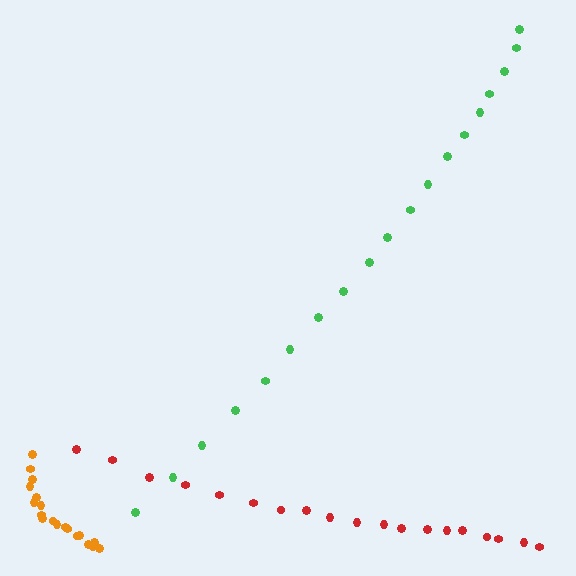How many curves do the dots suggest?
There are 3 distinct paths.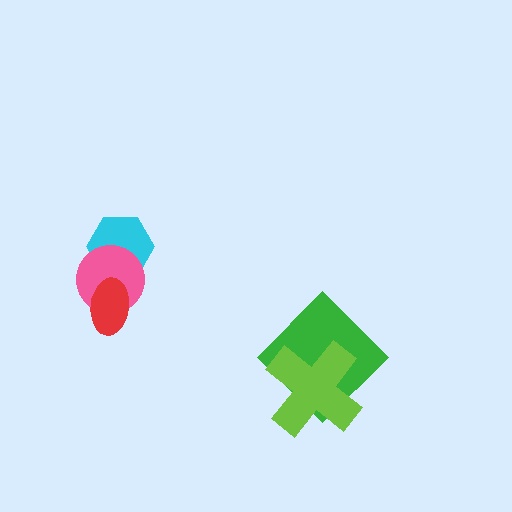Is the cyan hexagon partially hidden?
Yes, it is partially covered by another shape.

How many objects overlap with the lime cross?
1 object overlaps with the lime cross.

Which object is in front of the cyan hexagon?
The pink circle is in front of the cyan hexagon.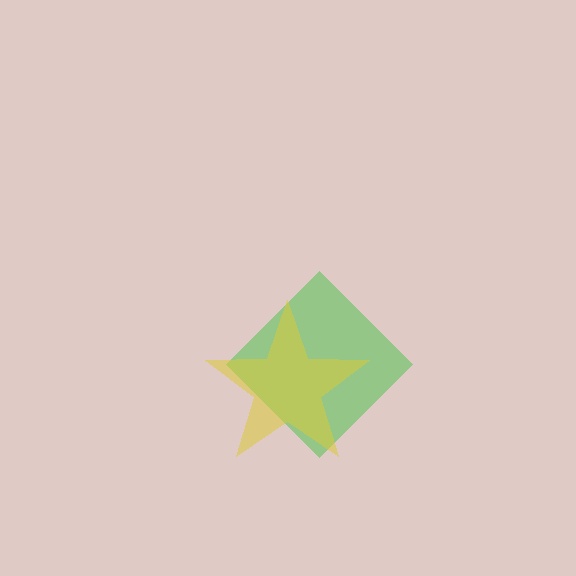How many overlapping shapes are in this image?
There are 2 overlapping shapes in the image.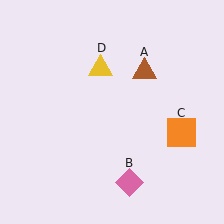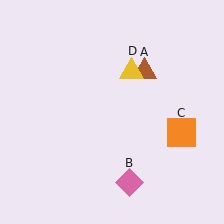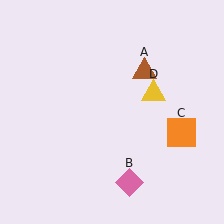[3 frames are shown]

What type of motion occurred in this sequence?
The yellow triangle (object D) rotated clockwise around the center of the scene.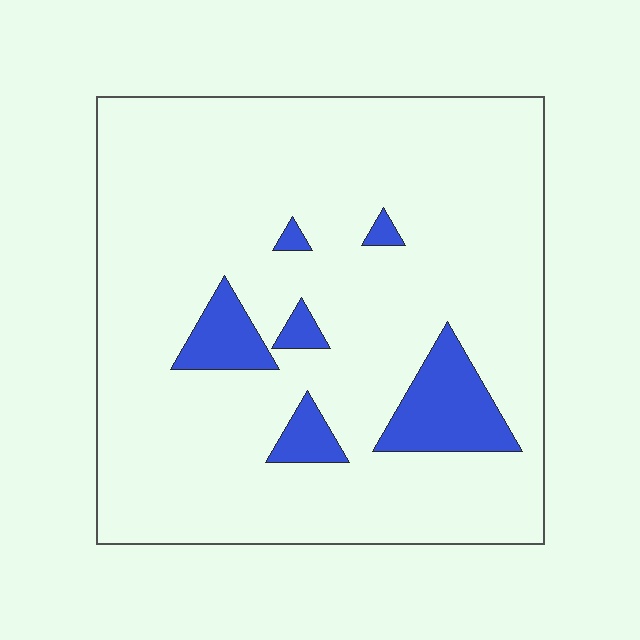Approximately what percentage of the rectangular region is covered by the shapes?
Approximately 10%.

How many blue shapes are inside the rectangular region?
6.